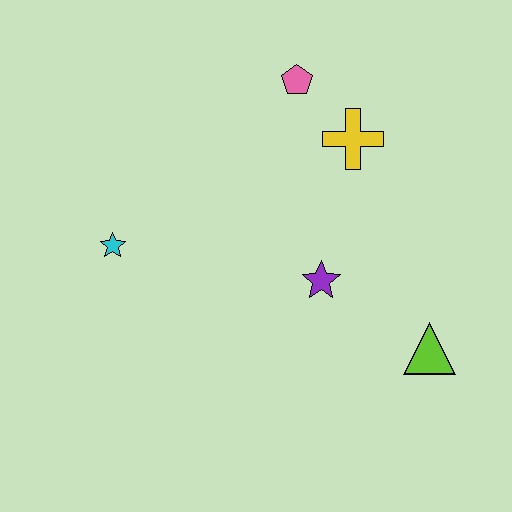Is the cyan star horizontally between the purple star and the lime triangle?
No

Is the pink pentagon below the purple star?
No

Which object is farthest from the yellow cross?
The cyan star is farthest from the yellow cross.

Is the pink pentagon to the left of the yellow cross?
Yes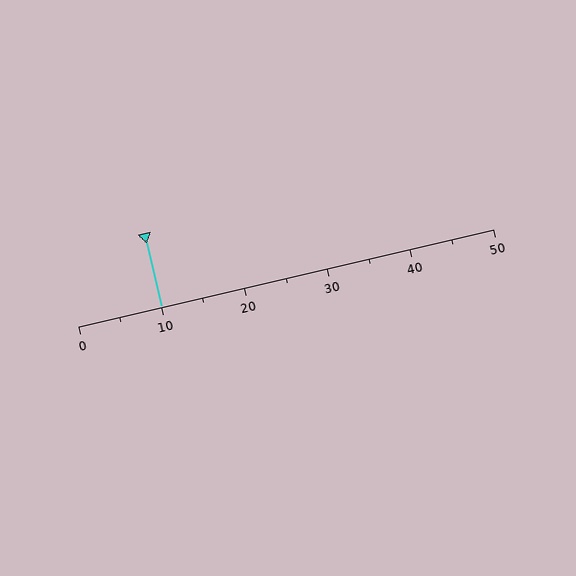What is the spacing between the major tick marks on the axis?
The major ticks are spaced 10 apart.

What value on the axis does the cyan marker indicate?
The marker indicates approximately 10.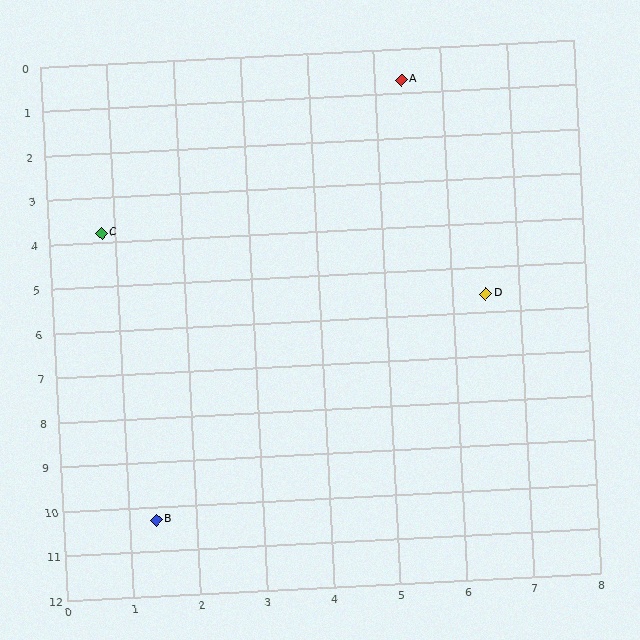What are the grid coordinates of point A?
Point A is at approximately (5.4, 0.7).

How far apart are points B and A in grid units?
Points B and A are about 10.4 grid units apart.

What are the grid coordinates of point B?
Point B is at approximately (1.4, 10.3).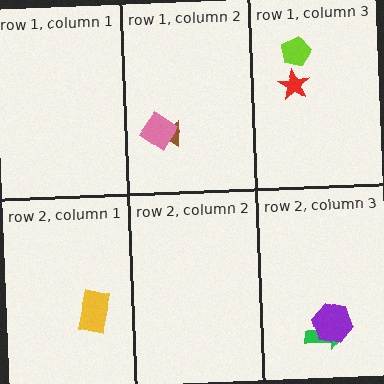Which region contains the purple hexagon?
The row 2, column 3 region.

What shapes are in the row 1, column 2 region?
The brown triangle, the pink diamond.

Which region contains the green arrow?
The row 2, column 3 region.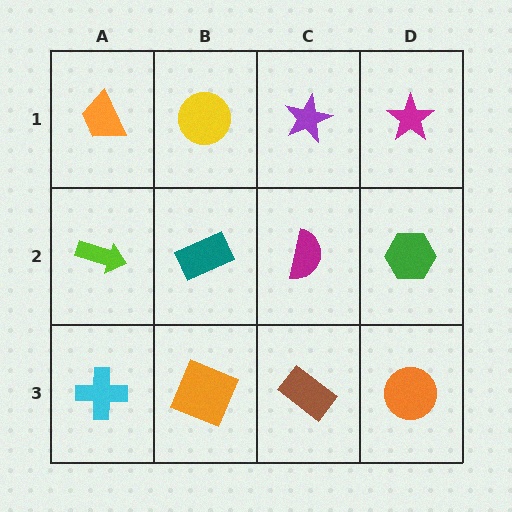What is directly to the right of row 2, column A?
A teal rectangle.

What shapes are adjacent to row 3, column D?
A green hexagon (row 2, column D), a brown rectangle (row 3, column C).